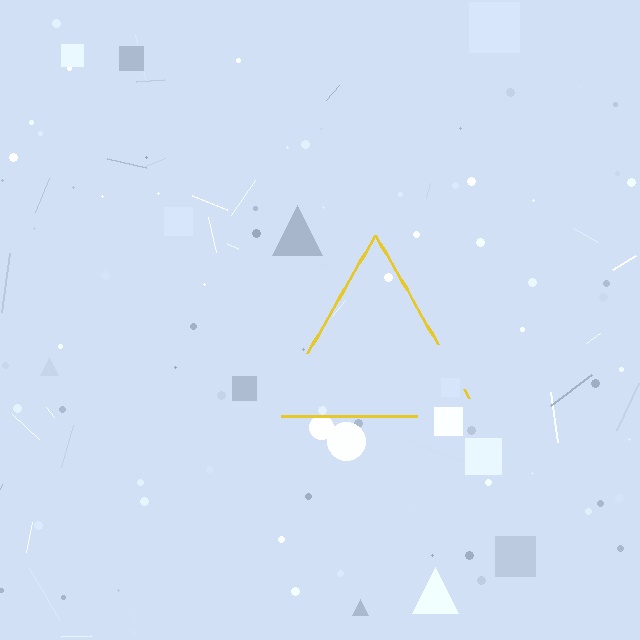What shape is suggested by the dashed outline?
The dashed outline suggests a triangle.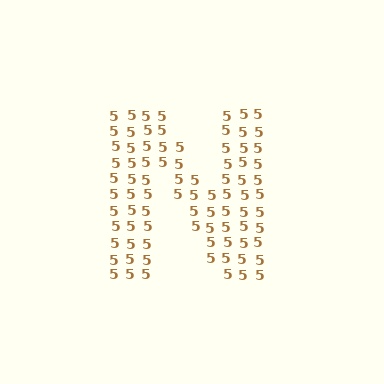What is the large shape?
The large shape is the letter N.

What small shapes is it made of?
It is made of small digit 5's.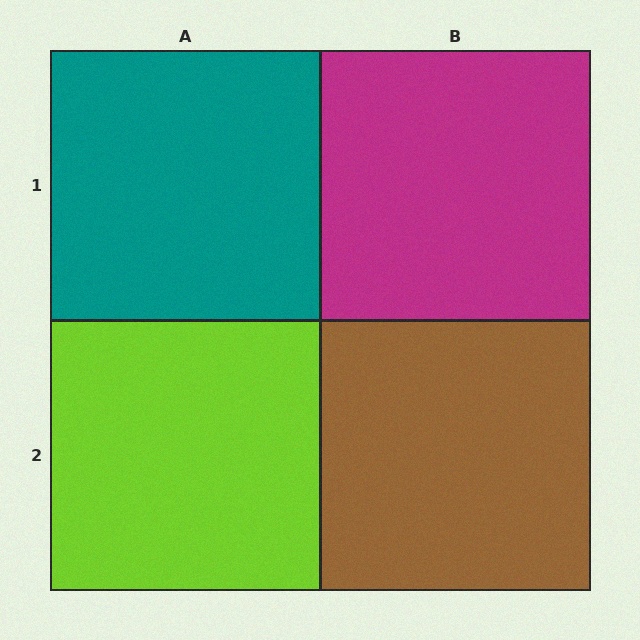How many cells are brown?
1 cell is brown.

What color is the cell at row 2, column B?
Brown.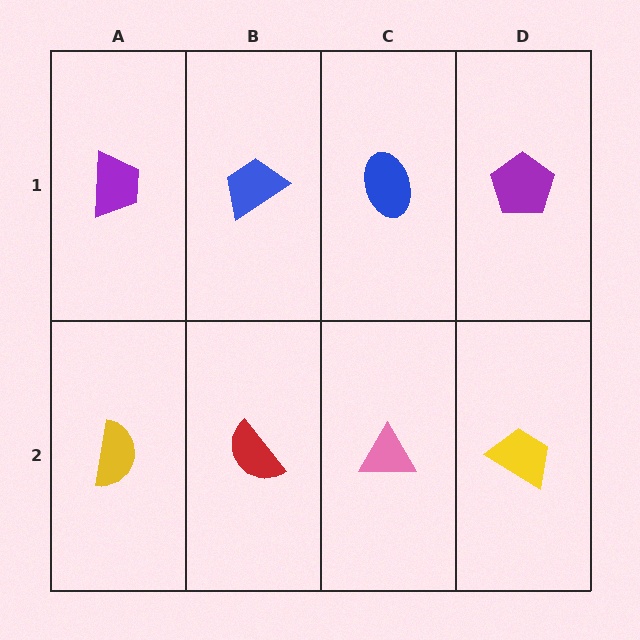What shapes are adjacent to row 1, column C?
A pink triangle (row 2, column C), a blue trapezoid (row 1, column B), a purple pentagon (row 1, column D).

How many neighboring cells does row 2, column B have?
3.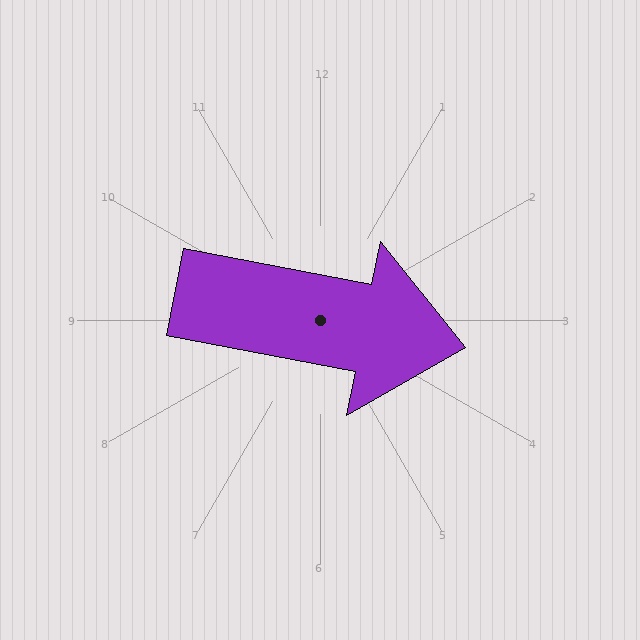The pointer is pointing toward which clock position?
Roughly 3 o'clock.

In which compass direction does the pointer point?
East.